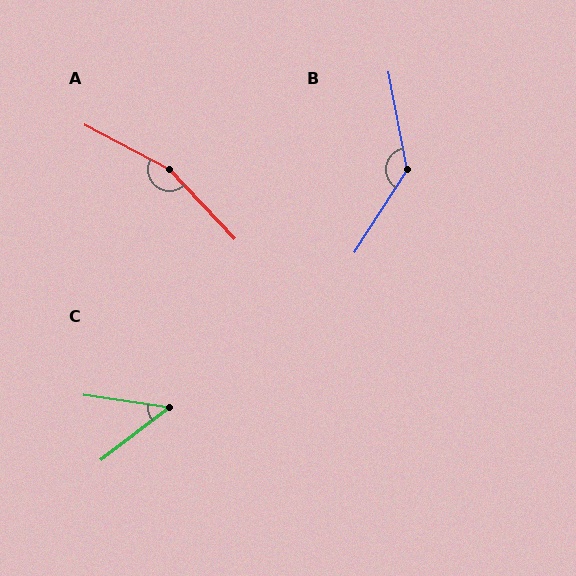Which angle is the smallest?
C, at approximately 46 degrees.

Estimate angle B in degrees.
Approximately 137 degrees.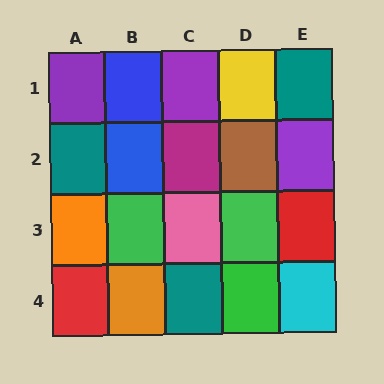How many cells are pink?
1 cell is pink.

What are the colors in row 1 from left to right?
Purple, blue, purple, yellow, teal.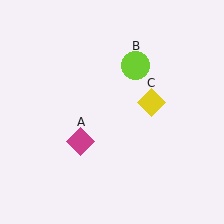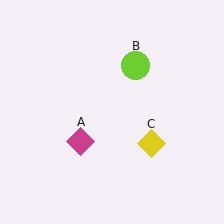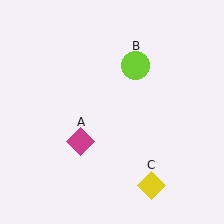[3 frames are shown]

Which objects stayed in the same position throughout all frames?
Magenta diamond (object A) and lime circle (object B) remained stationary.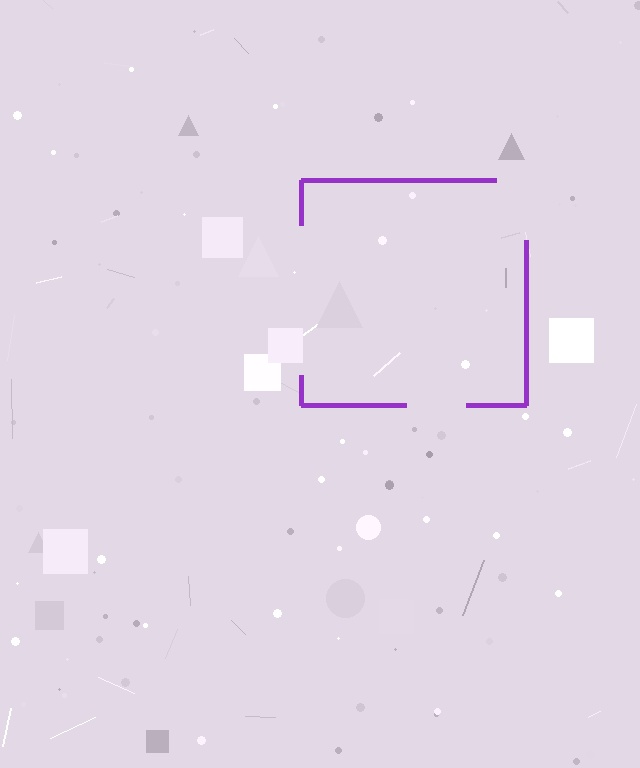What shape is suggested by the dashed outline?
The dashed outline suggests a square.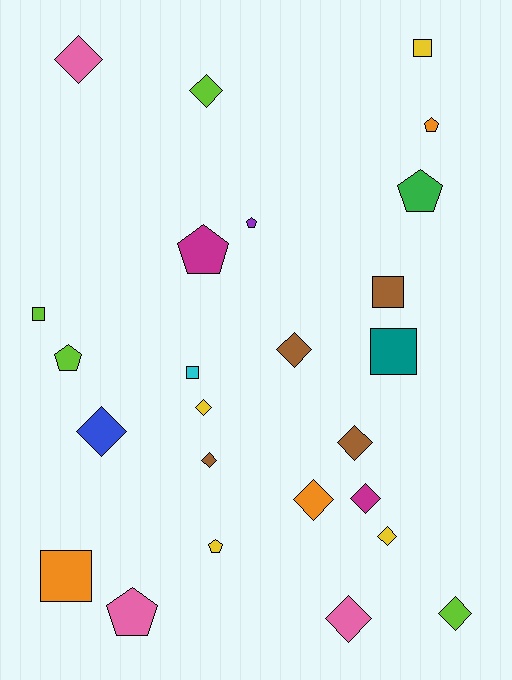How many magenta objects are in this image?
There are 2 magenta objects.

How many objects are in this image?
There are 25 objects.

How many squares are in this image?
There are 6 squares.